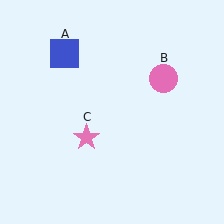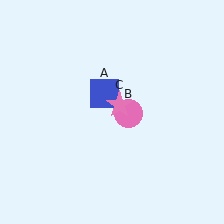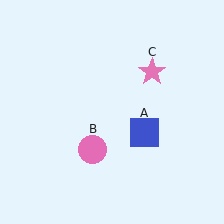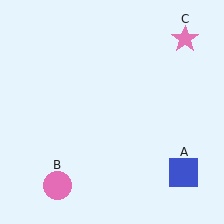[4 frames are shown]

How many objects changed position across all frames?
3 objects changed position: blue square (object A), pink circle (object B), pink star (object C).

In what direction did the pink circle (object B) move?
The pink circle (object B) moved down and to the left.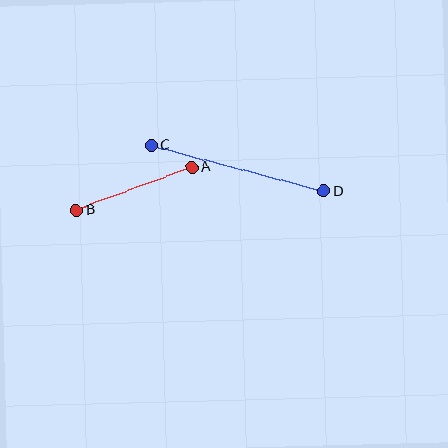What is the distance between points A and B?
The distance is approximately 123 pixels.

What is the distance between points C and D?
The distance is approximately 179 pixels.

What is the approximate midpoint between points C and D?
The midpoint is at approximately (237, 168) pixels.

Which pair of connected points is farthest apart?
Points C and D are farthest apart.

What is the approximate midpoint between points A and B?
The midpoint is at approximately (134, 189) pixels.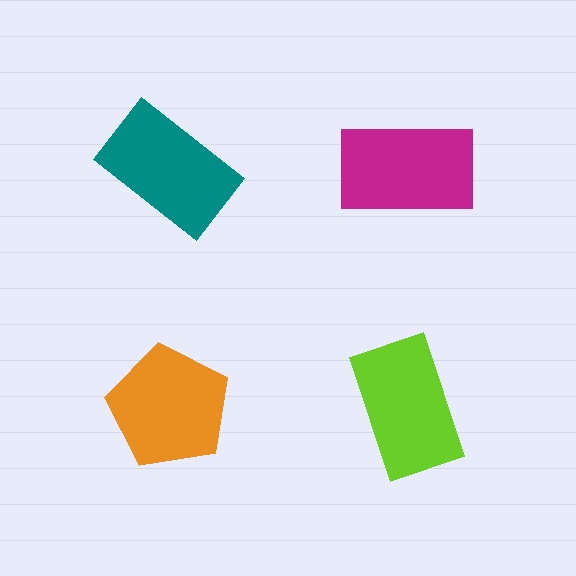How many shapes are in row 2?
2 shapes.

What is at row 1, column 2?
A magenta rectangle.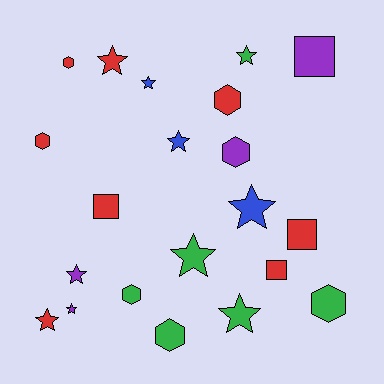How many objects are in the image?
There are 21 objects.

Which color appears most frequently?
Red, with 8 objects.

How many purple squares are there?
There is 1 purple square.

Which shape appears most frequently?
Star, with 10 objects.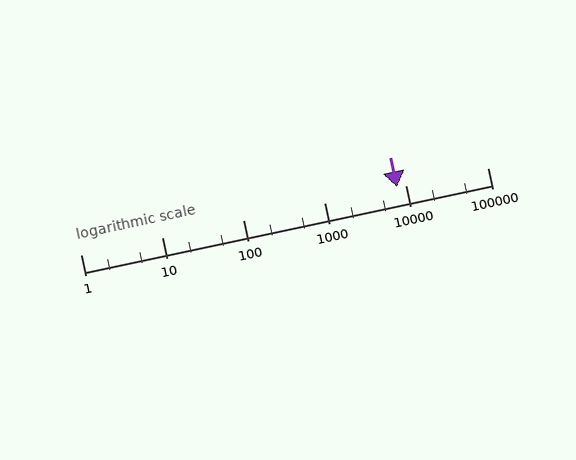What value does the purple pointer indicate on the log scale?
The pointer indicates approximately 7800.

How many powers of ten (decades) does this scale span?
The scale spans 5 decades, from 1 to 100000.